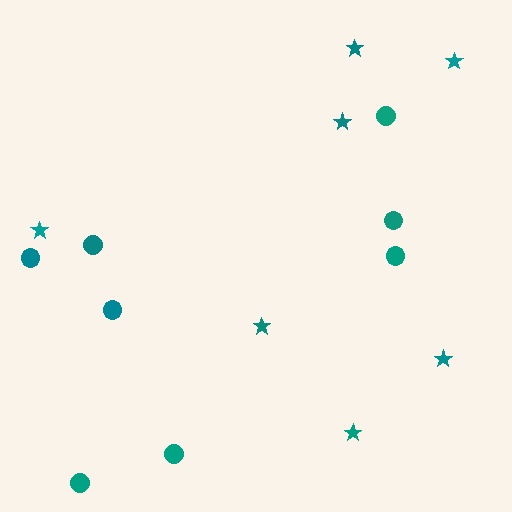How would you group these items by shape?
There are 2 groups: one group of stars (7) and one group of circles (8).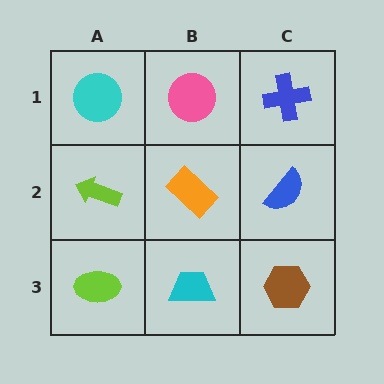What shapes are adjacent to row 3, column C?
A blue semicircle (row 2, column C), a cyan trapezoid (row 3, column B).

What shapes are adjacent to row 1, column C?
A blue semicircle (row 2, column C), a pink circle (row 1, column B).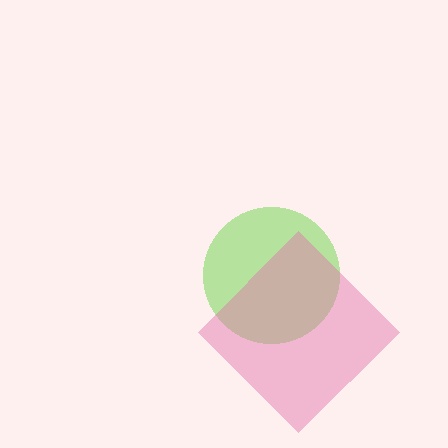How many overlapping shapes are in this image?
There are 2 overlapping shapes in the image.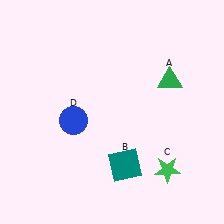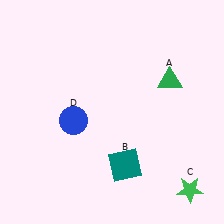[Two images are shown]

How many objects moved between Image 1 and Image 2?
1 object moved between the two images.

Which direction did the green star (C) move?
The green star (C) moved right.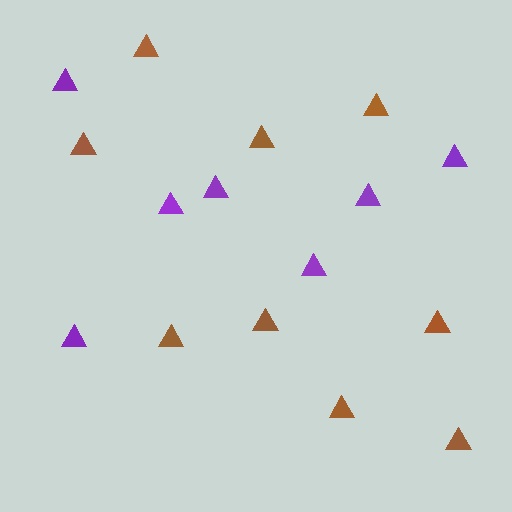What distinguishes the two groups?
There are 2 groups: one group of purple triangles (7) and one group of brown triangles (9).